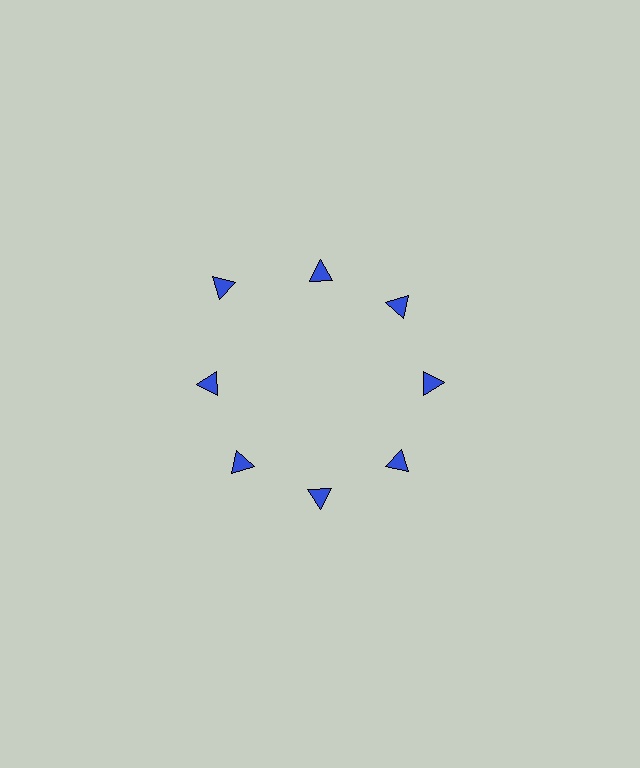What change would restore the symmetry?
The symmetry would be restored by moving it inward, back onto the ring so that all 8 triangles sit at equal angles and equal distance from the center.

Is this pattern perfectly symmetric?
No. The 8 blue triangles are arranged in a ring, but one element near the 10 o'clock position is pushed outward from the center, breaking the 8-fold rotational symmetry.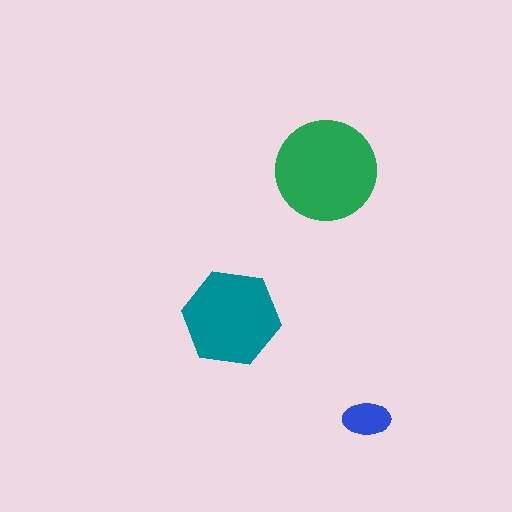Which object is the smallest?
The blue ellipse.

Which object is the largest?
The green circle.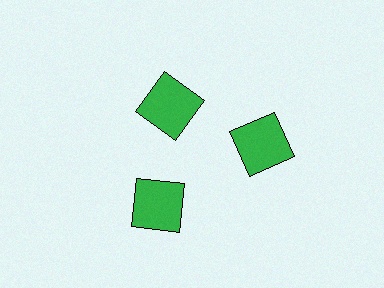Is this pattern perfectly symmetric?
No. The 3 green squares are arranged in a ring, but one element near the 11 o'clock position is pulled inward toward the center, breaking the 3-fold rotational symmetry.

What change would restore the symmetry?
The symmetry would be restored by moving it outward, back onto the ring so that all 3 squares sit at equal angles and equal distance from the center.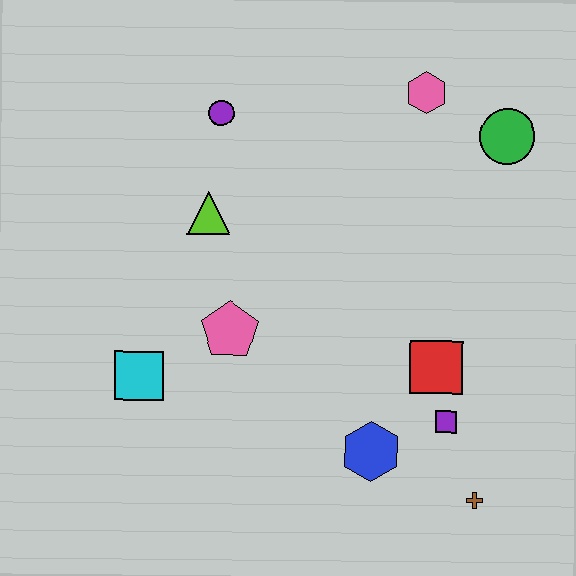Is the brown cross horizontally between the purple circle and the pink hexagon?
No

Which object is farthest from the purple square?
The purple circle is farthest from the purple square.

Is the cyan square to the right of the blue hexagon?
No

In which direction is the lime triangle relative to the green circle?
The lime triangle is to the left of the green circle.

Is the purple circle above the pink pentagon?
Yes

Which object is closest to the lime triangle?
The purple circle is closest to the lime triangle.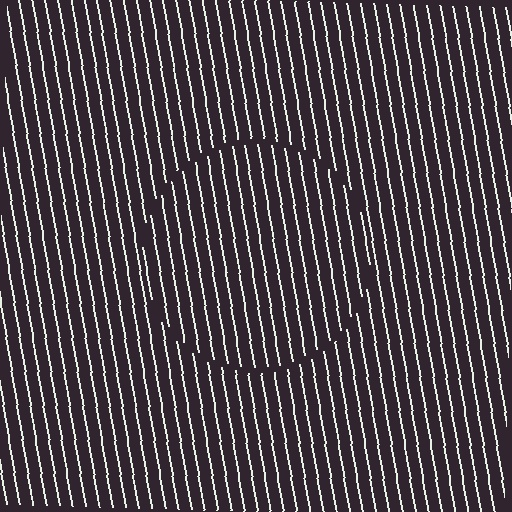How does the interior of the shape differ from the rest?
The interior of the shape contains the same grating, shifted by half a period — the contour is defined by the phase discontinuity where line-ends from the inner and outer gratings abut.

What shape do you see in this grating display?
An illusory circle. The interior of the shape contains the same grating, shifted by half a period — the contour is defined by the phase discontinuity where line-ends from the inner and outer gratings abut.